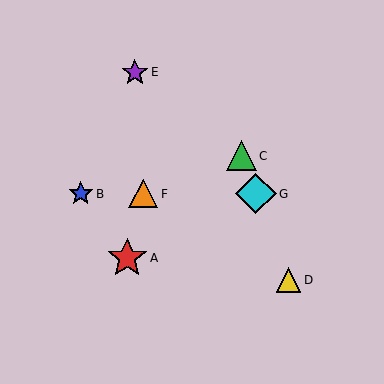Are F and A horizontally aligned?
No, F is at y≈194 and A is at y≈258.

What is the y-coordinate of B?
Object B is at y≈194.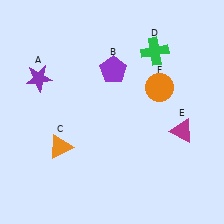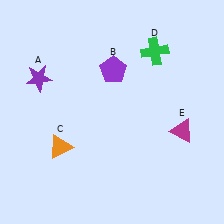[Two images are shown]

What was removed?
The orange circle (F) was removed in Image 2.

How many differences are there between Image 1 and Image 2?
There is 1 difference between the two images.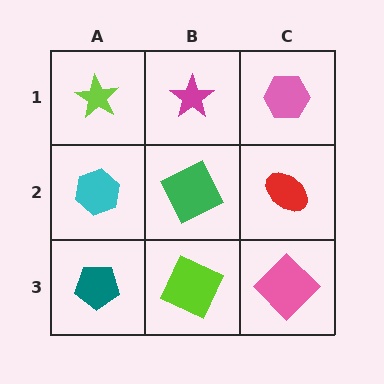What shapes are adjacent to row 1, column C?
A red ellipse (row 2, column C), a magenta star (row 1, column B).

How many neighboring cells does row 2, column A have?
3.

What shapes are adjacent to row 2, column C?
A pink hexagon (row 1, column C), a pink diamond (row 3, column C), a green square (row 2, column B).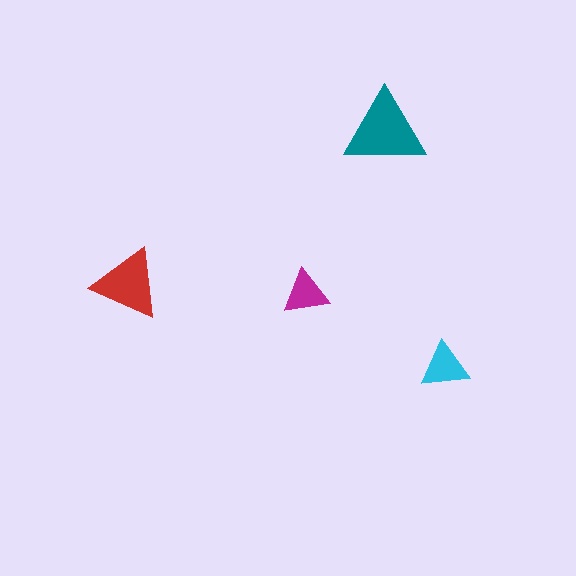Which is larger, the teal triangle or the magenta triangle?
The teal one.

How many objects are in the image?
There are 4 objects in the image.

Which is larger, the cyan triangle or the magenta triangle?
The cyan one.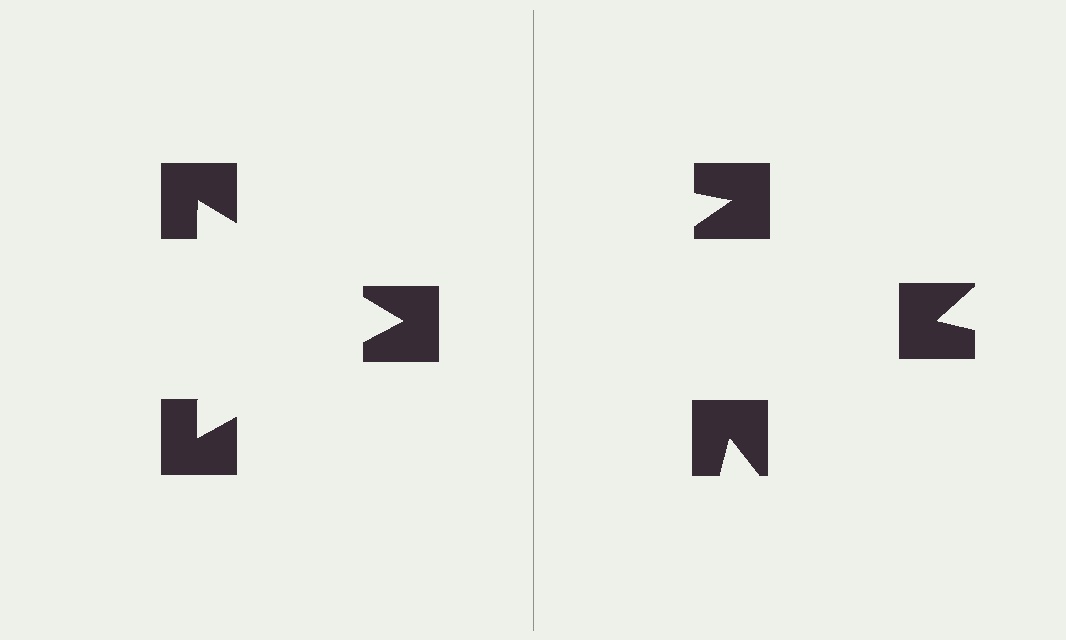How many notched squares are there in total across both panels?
6 — 3 on each side.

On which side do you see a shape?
An illusory triangle appears on the left side. On the right side the wedge cuts are rotated, so no coherent shape forms.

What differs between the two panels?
The notched squares are positioned identically on both sides; only the wedge orientations differ. On the left they align to a triangle; on the right they are misaligned.